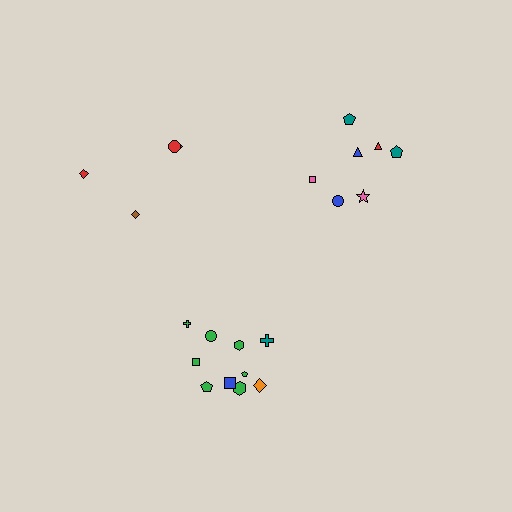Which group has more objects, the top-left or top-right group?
The top-right group.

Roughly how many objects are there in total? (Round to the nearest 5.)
Roughly 20 objects in total.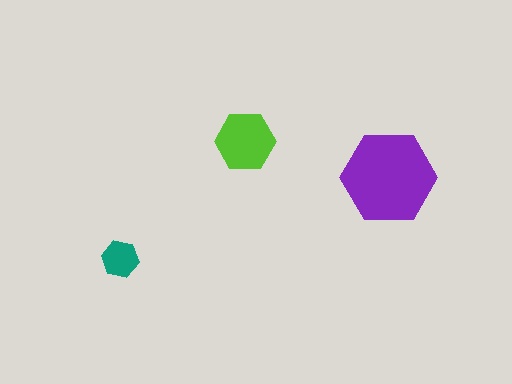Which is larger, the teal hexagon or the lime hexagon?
The lime one.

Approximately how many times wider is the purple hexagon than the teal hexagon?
About 2.5 times wider.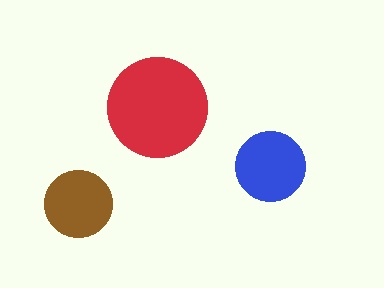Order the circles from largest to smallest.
the red one, the blue one, the brown one.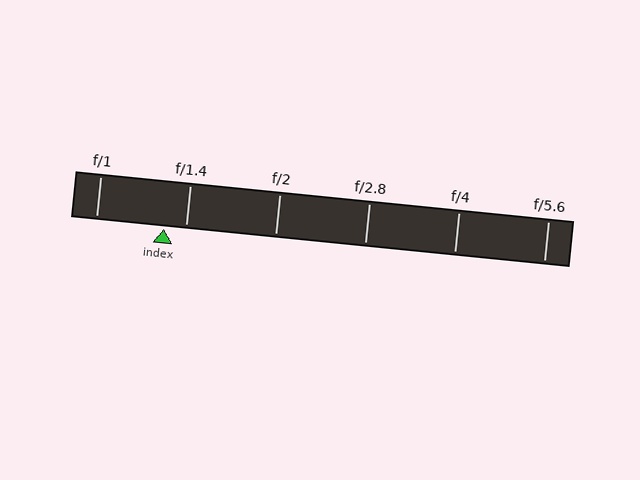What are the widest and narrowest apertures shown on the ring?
The widest aperture shown is f/1 and the narrowest is f/5.6.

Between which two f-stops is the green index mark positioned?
The index mark is between f/1 and f/1.4.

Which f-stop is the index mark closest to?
The index mark is closest to f/1.4.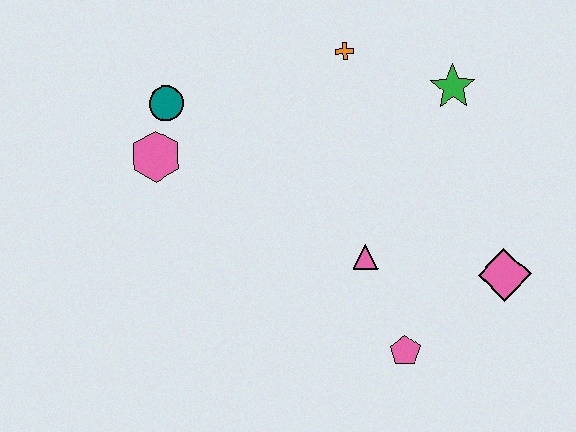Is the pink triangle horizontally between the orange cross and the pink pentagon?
Yes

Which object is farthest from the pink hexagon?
The pink diamond is farthest from the pink hexagon.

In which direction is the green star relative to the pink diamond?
The green star is above the pink diamond.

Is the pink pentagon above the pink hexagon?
No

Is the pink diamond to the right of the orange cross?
Yes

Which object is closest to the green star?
The orange cross is closest to the green star.